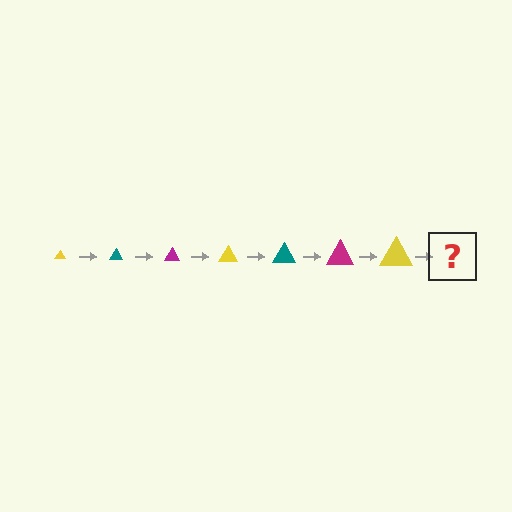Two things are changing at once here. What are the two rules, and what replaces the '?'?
The two rules are that the triangle grows larger each step and the color cycles through yellow, teal, and magenta. The '?' should be a teal triangle, larger than the previous one.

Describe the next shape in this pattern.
It should be a teal triangle, larger than the previous one.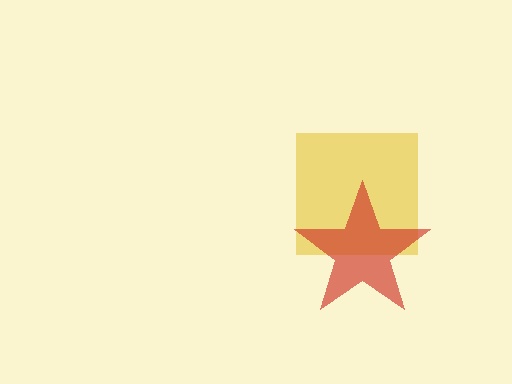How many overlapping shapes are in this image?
There are 2 overlapping shapes in the image.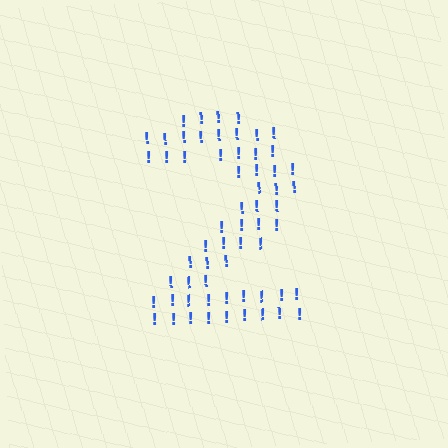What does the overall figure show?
The overall figure shows the digit 2.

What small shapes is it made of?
It is made of small exclamation marks.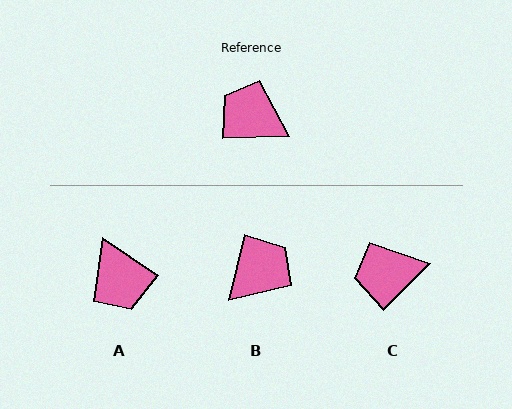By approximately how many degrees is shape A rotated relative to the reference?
Approximately 144 degrees counter-clockwise.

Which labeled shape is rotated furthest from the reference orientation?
A, about 144 degrees away.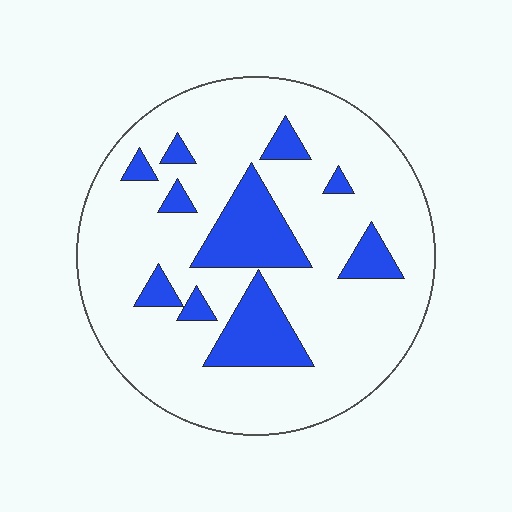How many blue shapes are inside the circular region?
10.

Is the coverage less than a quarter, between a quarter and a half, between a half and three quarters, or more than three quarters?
Less than a quarter.